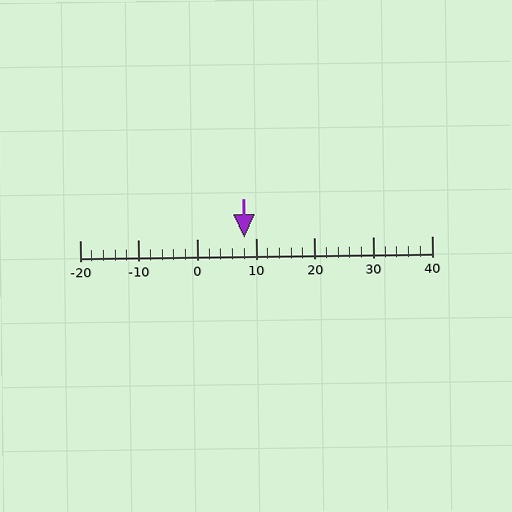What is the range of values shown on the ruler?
The ruler shows values from -20 to 40.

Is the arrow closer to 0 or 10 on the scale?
The arrow is closer to 10.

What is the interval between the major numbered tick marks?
The major tick marks are spaced 10 units apart.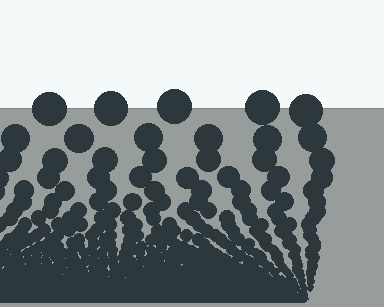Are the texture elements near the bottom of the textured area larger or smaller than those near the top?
Smaller. The gradient is inverted — elements near the bottom are smaller and denser.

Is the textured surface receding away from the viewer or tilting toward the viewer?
The surface appears to tilt toward the viewer. Texture elements get larger and sparser toward the top.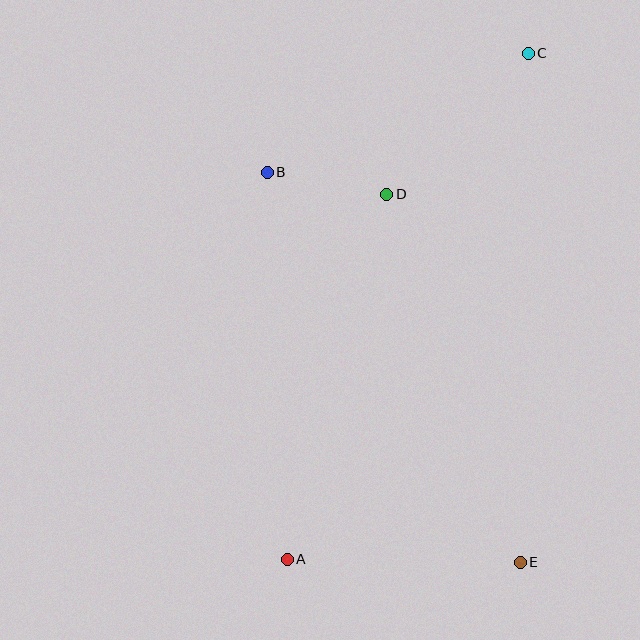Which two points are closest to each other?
Points B and D are closest to each other.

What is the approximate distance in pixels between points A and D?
The distance between A and D is approximately 378 pixels.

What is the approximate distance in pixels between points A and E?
The distance between A and E is approximately 233 pixels.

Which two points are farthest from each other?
Points A and C are farthest from each other.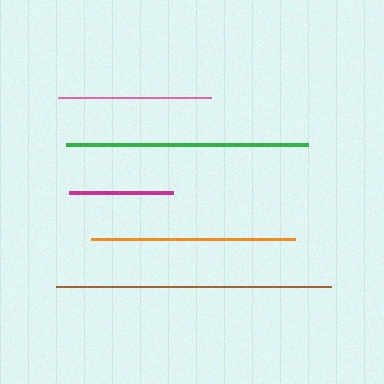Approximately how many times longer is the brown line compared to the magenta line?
The brown line is approximately 2.6 times the length of the magenta line.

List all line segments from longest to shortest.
From longest to shortest: brown, green, orange, pink, magenta.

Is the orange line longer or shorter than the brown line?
The brown line is longer than the orange line.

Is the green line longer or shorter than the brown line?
The brown line is longer than the green line.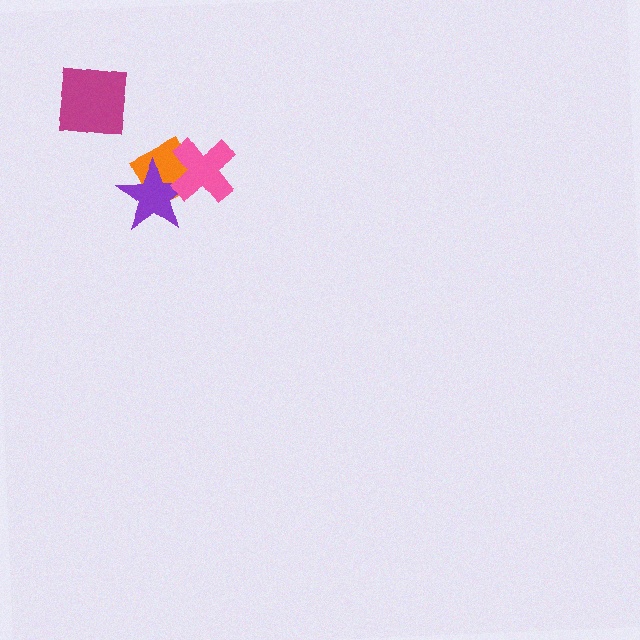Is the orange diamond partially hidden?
Yes, it is partially covered by another shape.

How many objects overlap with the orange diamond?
2 objects overlap with the orange diamond.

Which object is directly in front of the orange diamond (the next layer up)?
The purple star is directly in front of the orange diamond.